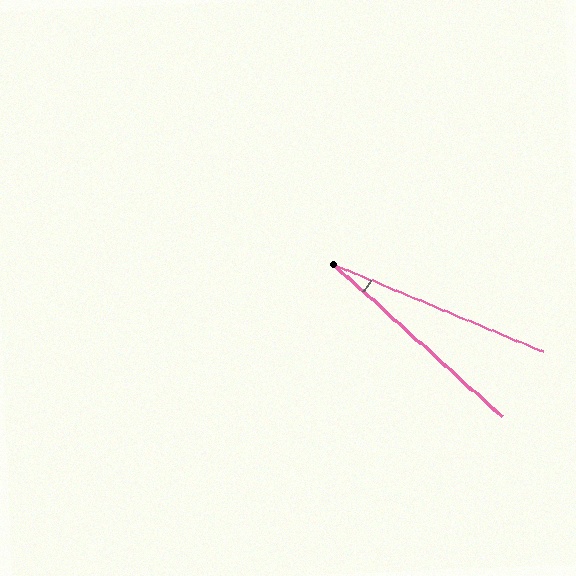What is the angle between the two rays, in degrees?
Approximately 20 degrees.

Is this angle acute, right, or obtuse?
It is acute.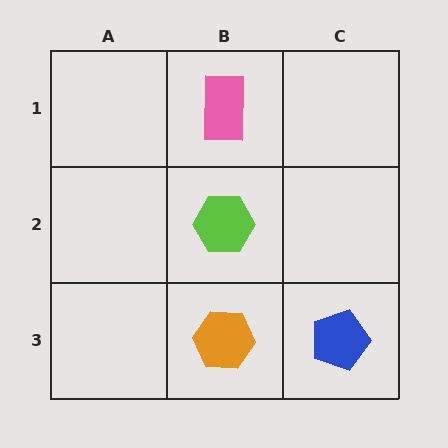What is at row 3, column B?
An orange hexagon.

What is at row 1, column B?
A pink rectangle.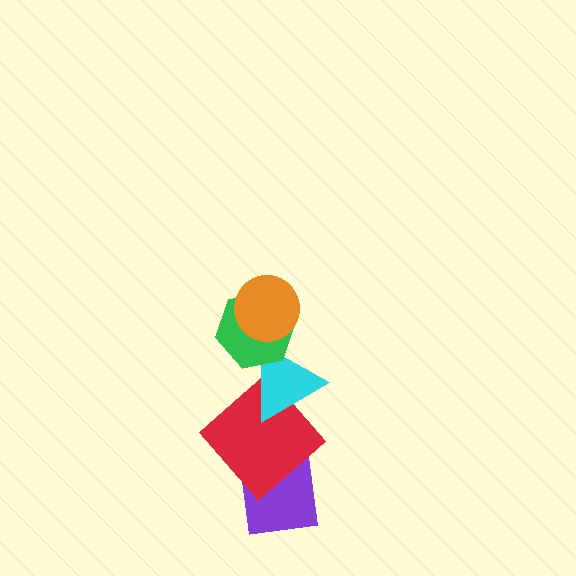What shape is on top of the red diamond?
The cyan triangle is on top of the red diamond.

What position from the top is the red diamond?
The red diamond is 4th from the top.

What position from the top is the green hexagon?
The green hexagon is 2nd from the top.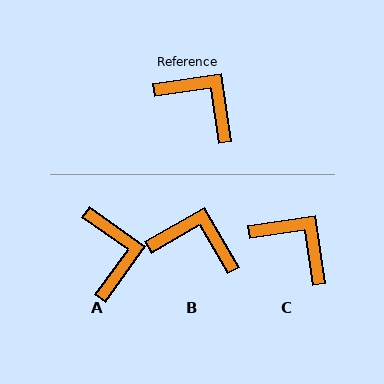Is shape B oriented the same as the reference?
No, it is off by about 22 degrees.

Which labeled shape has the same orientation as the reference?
C.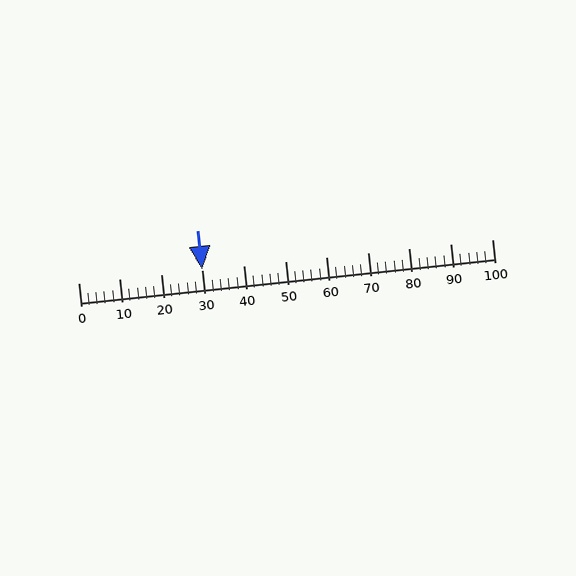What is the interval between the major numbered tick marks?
The major tick marks are spaced 10 units apart.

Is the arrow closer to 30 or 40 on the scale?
The arrow is closer to 30.